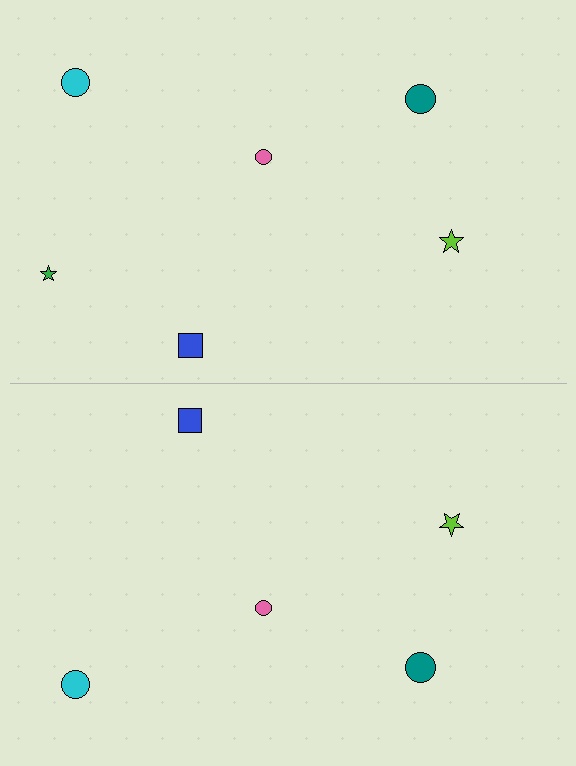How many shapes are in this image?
There are 11 shapes in this image.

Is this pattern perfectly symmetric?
No, the pattern is not perfectly symmetric. A green star is missing from the bottom side.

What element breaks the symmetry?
A green star is missing from the bottom side.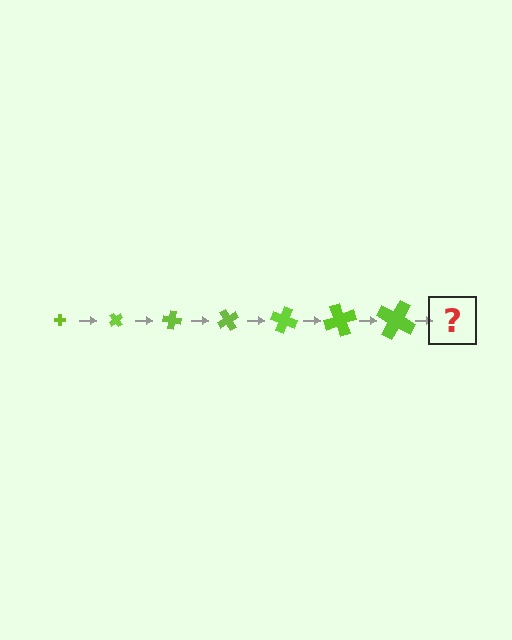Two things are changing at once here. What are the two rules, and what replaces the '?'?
The two rules are that the cross grows larger each step and it rotates 50 degrees each step. The '?' should be a cross, larger than the previous one and rotated 350 degrees from the start.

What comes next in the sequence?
The next element should be a cross, larger than the previous one and rotated 350 degrees from the start.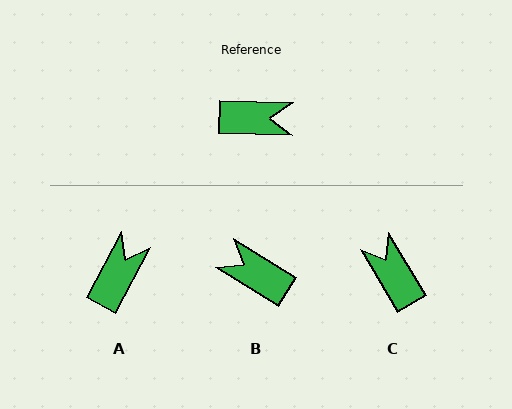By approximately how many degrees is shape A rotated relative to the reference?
Approximately 63 degrees counter-clockwise.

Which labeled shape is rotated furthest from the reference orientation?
B, about 150 degrees away.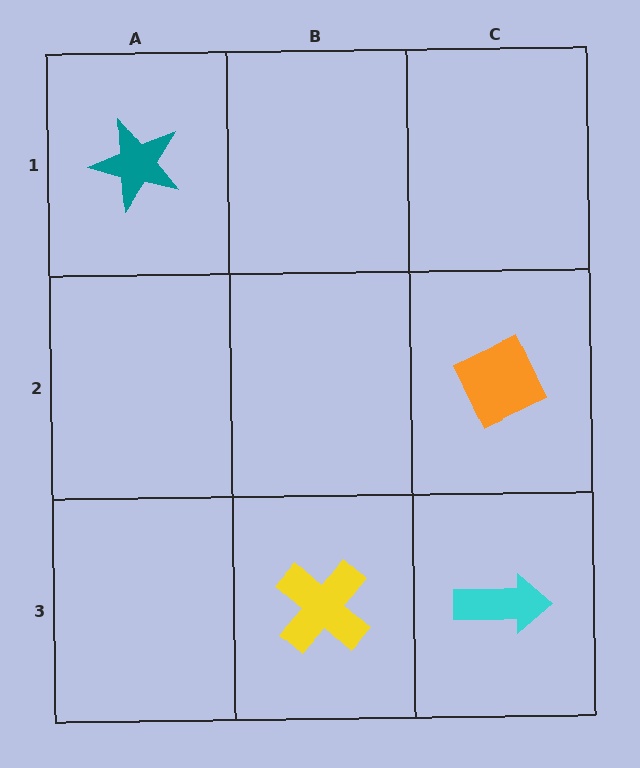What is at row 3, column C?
A cyan arrow.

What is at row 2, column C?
An orange diamond.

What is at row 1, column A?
A teal star.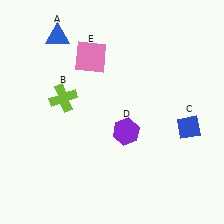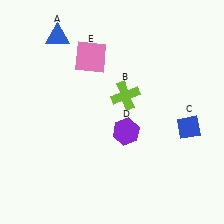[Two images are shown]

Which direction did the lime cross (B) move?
The lime cross (B) moved right.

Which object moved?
The lime cross (B) moved right.